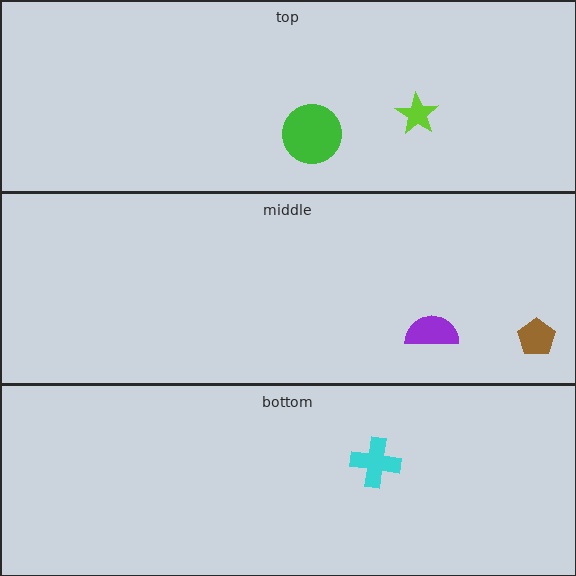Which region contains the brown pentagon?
The middle region.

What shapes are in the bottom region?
The cyan cross.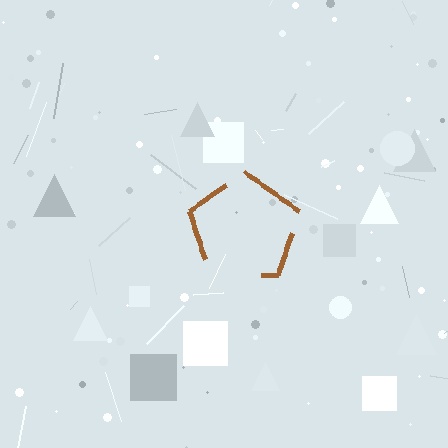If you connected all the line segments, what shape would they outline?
They would outline a pentagon.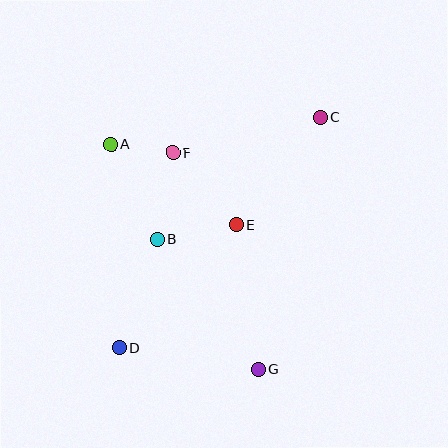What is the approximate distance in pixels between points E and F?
The distance between E and F is approximately 96 pixels.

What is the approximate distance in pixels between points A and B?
The distance between A and B is approximately 106 pixels.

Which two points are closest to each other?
Points A and F are closest to each other.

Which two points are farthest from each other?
Points C and D are farthest from each other.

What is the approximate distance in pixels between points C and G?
The distance between C and G is approximately 259 pixels.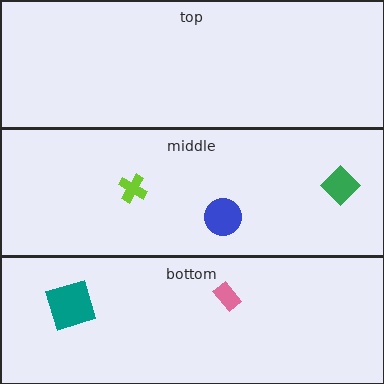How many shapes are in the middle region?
3.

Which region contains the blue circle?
The middle region.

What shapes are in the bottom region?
The pink rectangle, the teal square.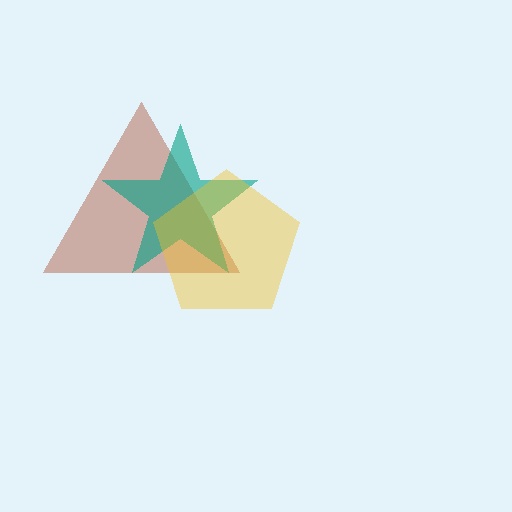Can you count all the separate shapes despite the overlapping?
Yes, there are 3 separate shapes.